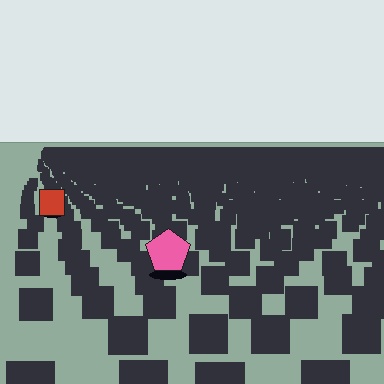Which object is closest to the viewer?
The pink pentagon is closest. The texture marks near it are larger and more spread out.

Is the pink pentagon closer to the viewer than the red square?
Yes. The pink pentagon is closer — you can tell from the texture gradient: the ground texture is coarser near it.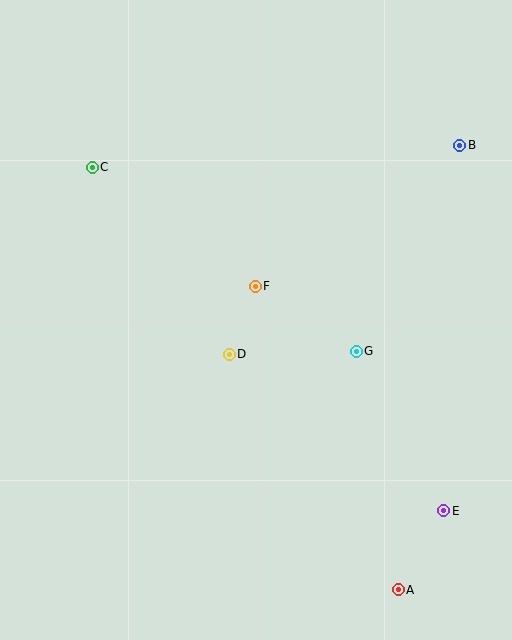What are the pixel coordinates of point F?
Point F is at (255, 286).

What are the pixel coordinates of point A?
Point A is at (398, 590).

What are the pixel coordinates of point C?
Point C is at (92, 167).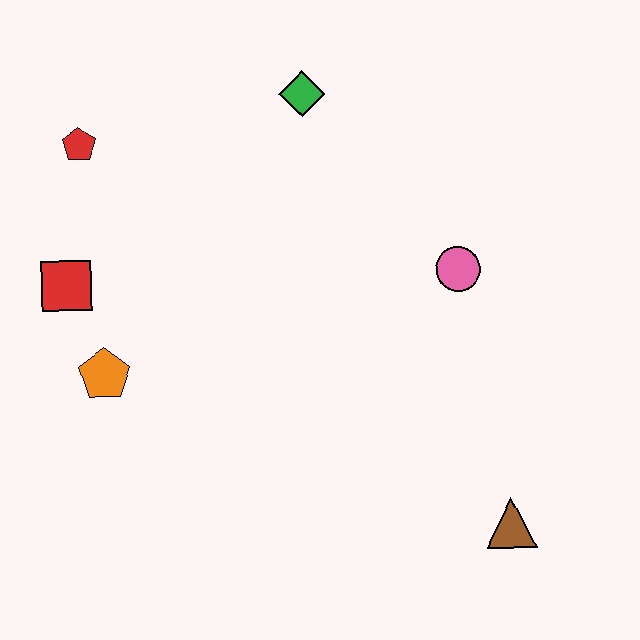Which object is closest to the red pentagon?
The red square is closest to the red pentagon.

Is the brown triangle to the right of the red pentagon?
Yes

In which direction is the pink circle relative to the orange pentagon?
The pink circle is to the right of the orange pentagon.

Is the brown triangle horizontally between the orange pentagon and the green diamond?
No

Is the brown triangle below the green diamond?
Yes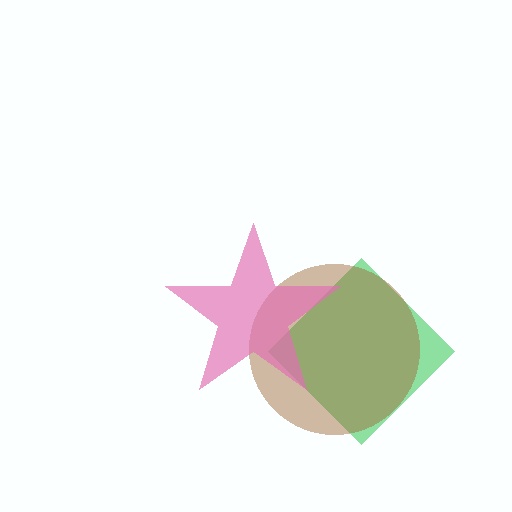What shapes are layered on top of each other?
The layered shapes are: a green diamond, a brown circle, a pink star.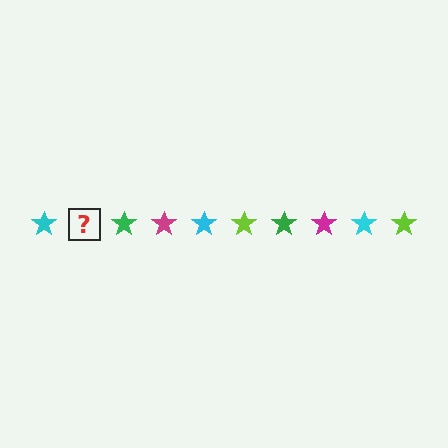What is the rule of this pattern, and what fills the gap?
The rule is that the pattern cycles through cyan, lime, green, magenta stars. The gap should be filled with a lime star.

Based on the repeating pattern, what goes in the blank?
The blank should be a lime star.